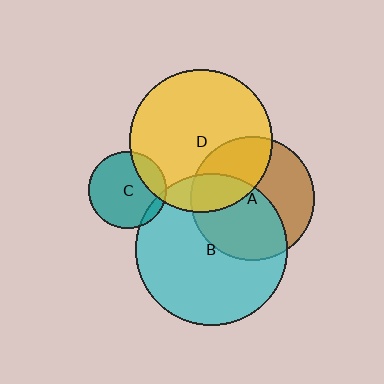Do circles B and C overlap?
Yes.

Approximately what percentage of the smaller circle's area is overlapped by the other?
Approximately 10%.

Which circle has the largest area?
Circle B (cyan).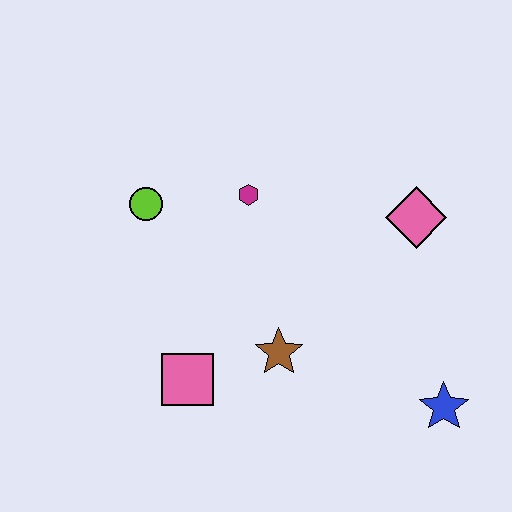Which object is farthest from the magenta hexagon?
The blue star is farthest from the magenta hexagon.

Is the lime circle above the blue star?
Yes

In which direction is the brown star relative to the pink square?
The brown star is to the right of the pink square.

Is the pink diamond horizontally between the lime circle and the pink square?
No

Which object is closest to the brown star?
The pink square is closest to the brown star.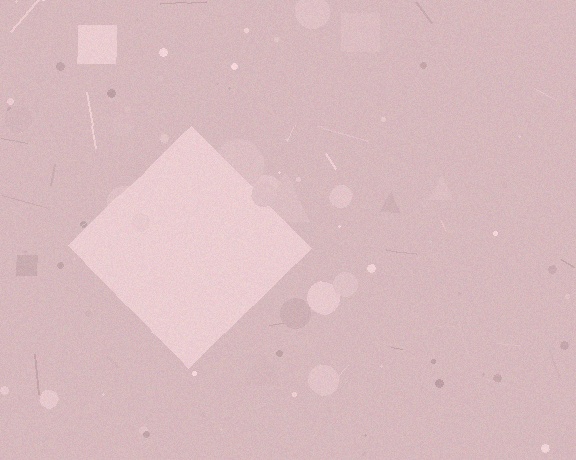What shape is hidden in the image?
A diamond is hidden in the image.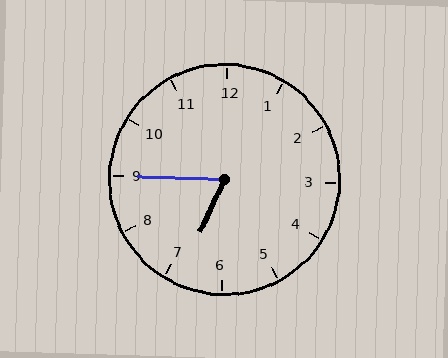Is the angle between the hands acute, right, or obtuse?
It is acute.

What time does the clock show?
6:45.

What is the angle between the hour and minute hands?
Approximately 68 degrees.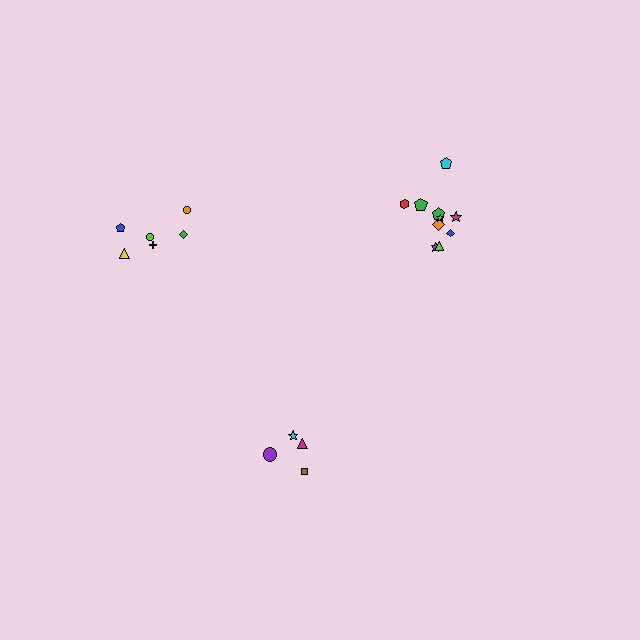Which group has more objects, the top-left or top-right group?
The top-right group.